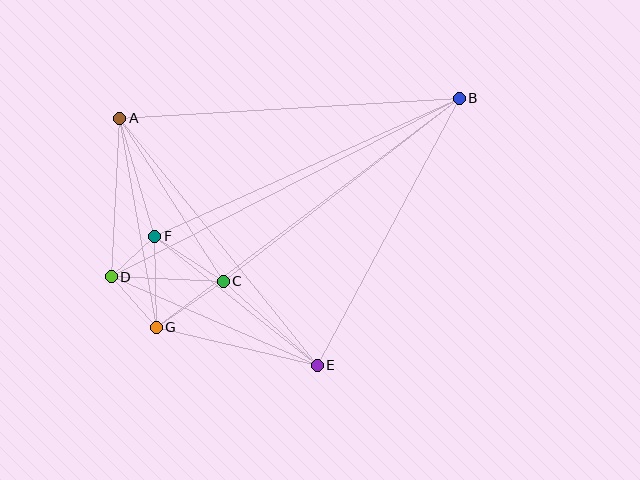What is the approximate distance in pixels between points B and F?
The distance between B and F is approximately 334 pixels.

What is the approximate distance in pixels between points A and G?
The distance between A and G is approximately 212 pixels.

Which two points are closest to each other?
Points D and F are closest to each other.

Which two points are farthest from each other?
Points B and D are farthest from each other.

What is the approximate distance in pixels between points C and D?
The distance between C and D is approximately 112 pixels.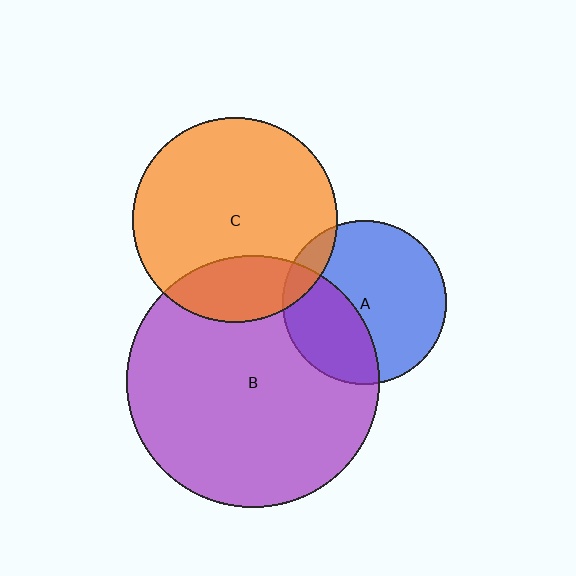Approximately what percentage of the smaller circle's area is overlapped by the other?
Approximately 20%.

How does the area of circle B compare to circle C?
Approximately 1.5 times.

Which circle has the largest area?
Circle B (purple).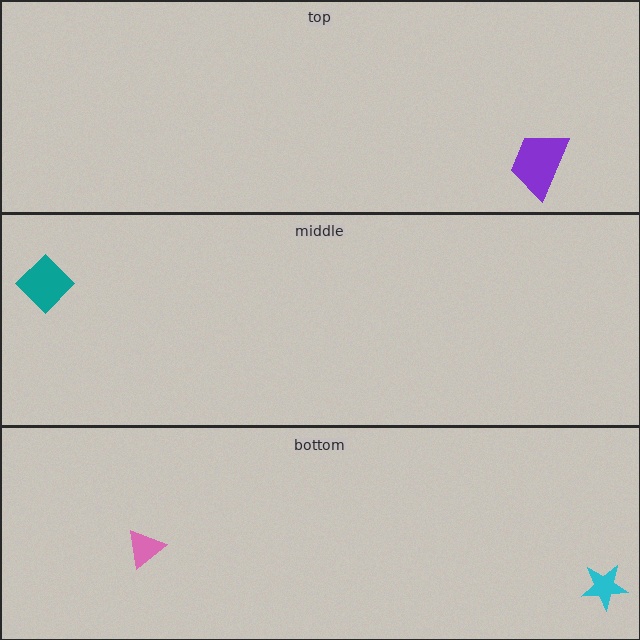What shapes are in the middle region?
The teal diamond.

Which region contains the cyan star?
The bottom region.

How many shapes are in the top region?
1.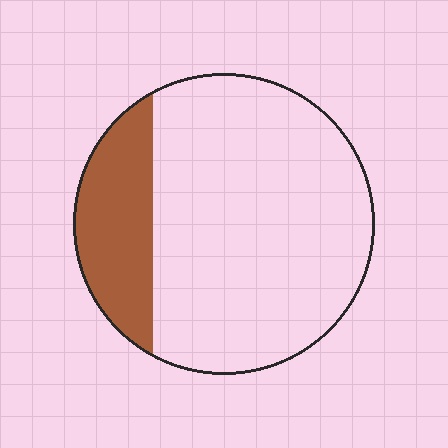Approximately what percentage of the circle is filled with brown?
Approximately 20%.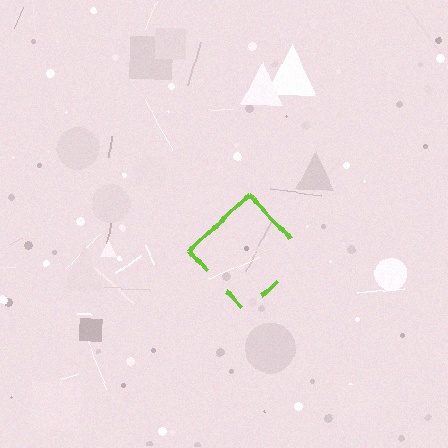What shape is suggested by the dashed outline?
The dashed outline suggests a diamond.